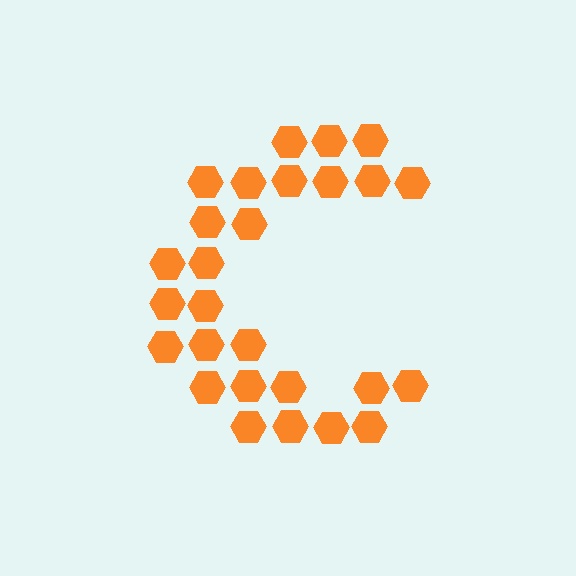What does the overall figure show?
The overall figure shows the letter C.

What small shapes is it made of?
It is made of small hexagons.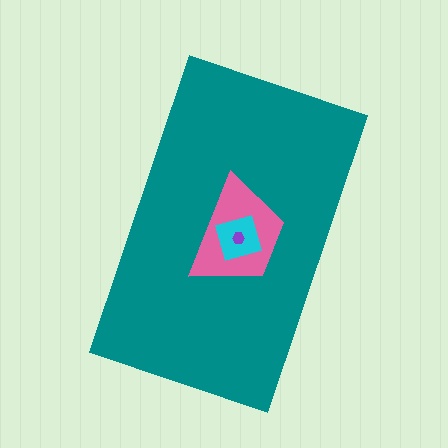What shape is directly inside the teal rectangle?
The pink trapezoid.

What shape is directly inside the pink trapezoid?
The cyan diamond.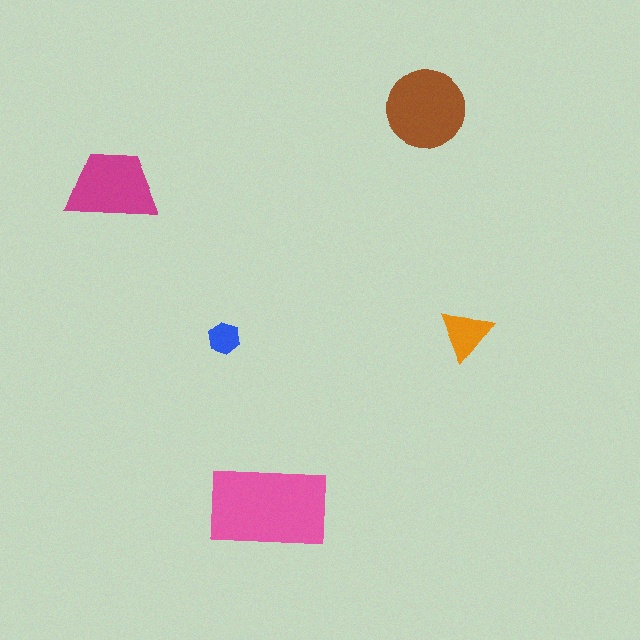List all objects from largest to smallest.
The pink rectangle, the brown circle, the magenta trapezoid, the orange triangle, the blue hexagon.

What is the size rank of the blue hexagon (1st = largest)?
5th.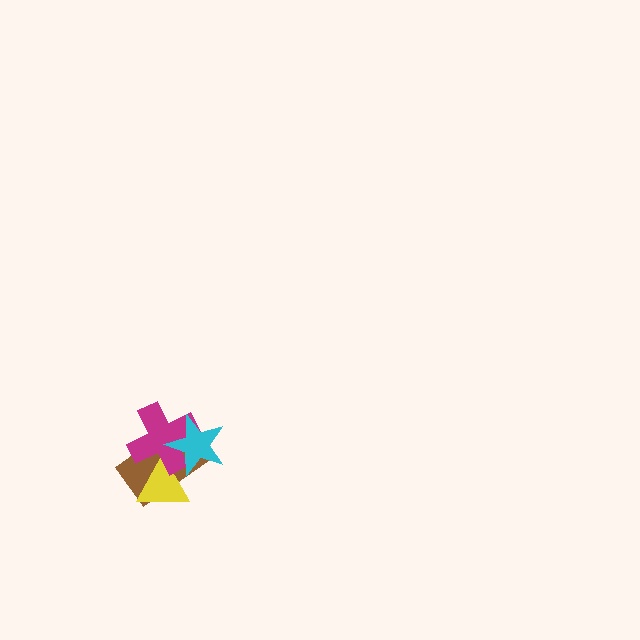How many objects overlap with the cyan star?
3 objects overlap with the cyan star.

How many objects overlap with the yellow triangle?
3 objects overlap with the yellow triangle.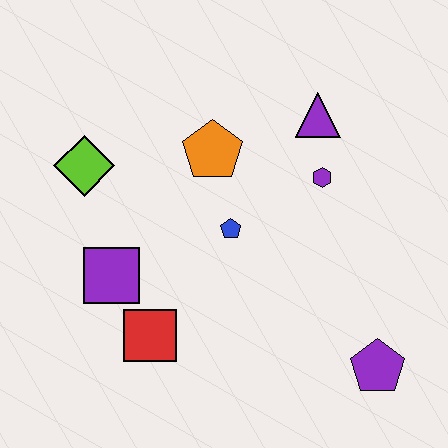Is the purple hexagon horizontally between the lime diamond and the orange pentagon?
No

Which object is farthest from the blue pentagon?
The purple pentagon is farthest from the blue pentagon.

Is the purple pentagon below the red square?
Yes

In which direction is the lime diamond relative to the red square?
The lime diamond is above the red square.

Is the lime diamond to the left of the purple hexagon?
Yes